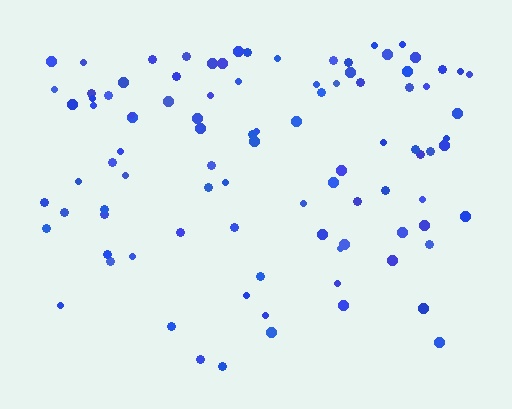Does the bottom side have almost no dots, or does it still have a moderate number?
Still a moderate number, just noticeably fewer than the top.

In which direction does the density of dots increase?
From bottom to top, with the top side densest.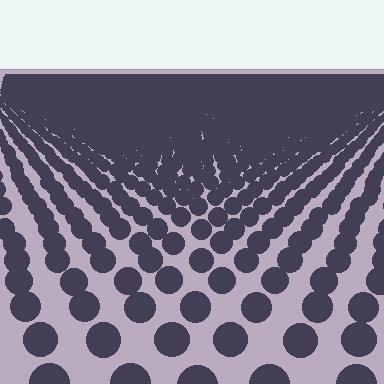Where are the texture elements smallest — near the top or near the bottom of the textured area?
Near the top.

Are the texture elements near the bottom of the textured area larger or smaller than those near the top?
Larger. Near the bottom, elements are closer to the viewer and appear at a bigger on-screen size.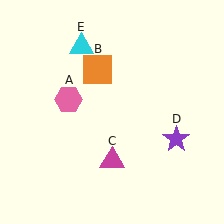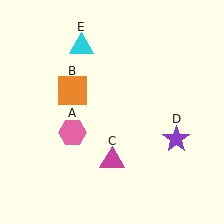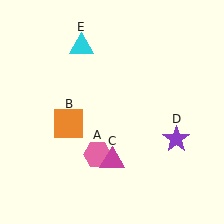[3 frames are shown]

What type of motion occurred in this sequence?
The pink hexagon (object A), orange square (object B) rotated counterclockwise around the center of the scene.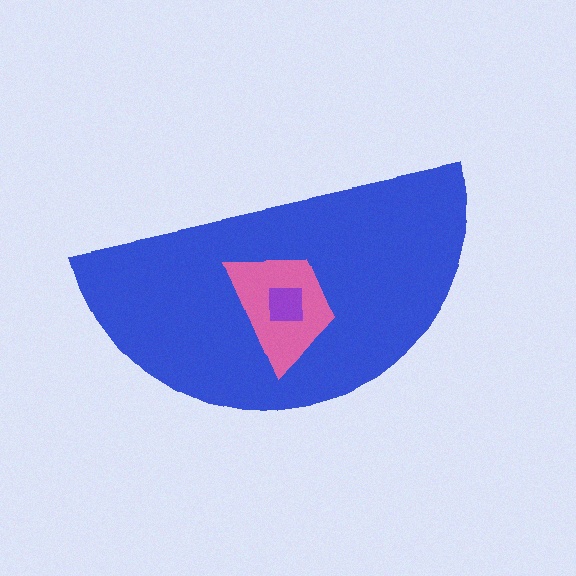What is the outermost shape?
The blue semicircle.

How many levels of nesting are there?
3.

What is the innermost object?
The purple square.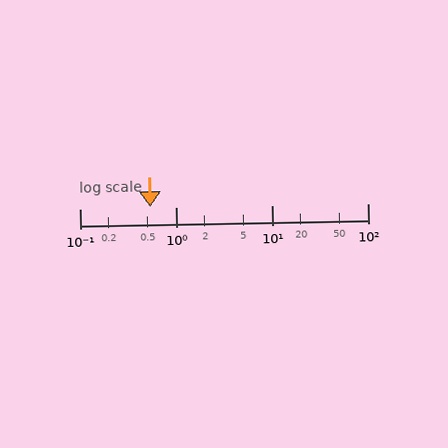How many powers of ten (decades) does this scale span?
The scale spans 3 decades, from 0.1 to 100.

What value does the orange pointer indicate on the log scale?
The pointer indicates approximately 0.54.